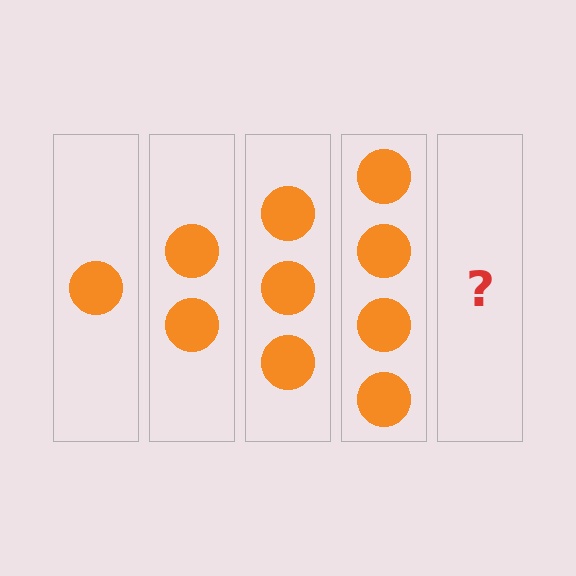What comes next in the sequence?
The next element should be 5 circles.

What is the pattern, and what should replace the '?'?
The pattern is that each step adds one more circle. The '?' should be 5 circles.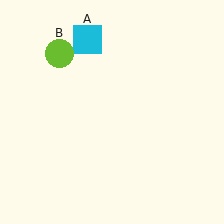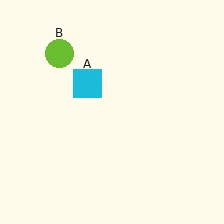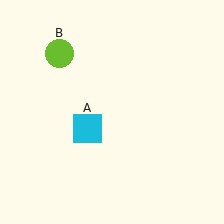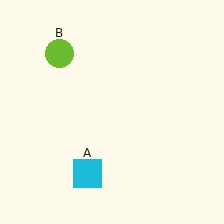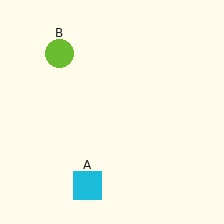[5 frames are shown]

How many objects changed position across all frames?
1 object changed position: cyan square (object A).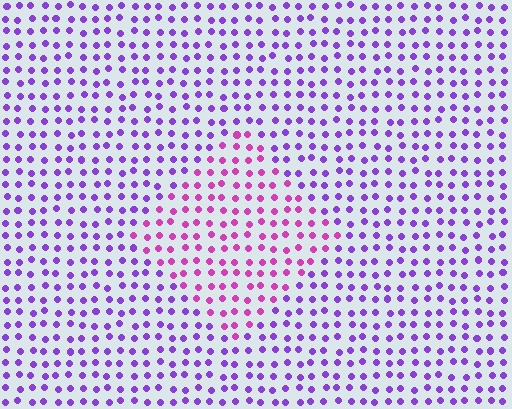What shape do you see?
I see a diamond.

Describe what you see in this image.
The image is filled with small purple elements in a uniform arrangement. A diamond-shaped region is visible where the elements are tinted to a slightly different hue, forming a subtle color boundary.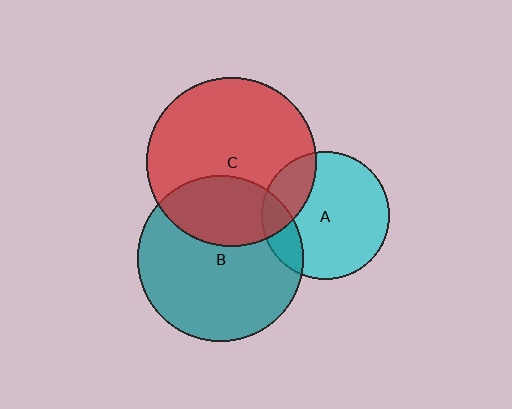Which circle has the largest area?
Circle C (red).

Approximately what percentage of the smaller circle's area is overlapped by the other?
Approximately 30%.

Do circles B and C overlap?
Yes.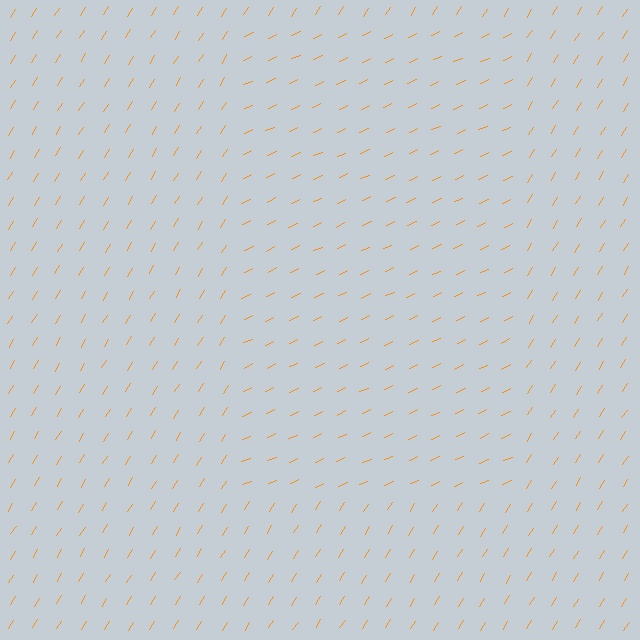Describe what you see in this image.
The image is filled with small orange line segments. A rectangle region in the image has lines oriented differently from the surrounding lines, creating a visible texture boundary.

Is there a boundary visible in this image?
Yes, there is a texture boundary formed by a change in line orientation.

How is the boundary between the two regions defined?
The boundary is defined purely by a change in line orientation (approximately 33 degrees difference). All lines are the same color and thickness.